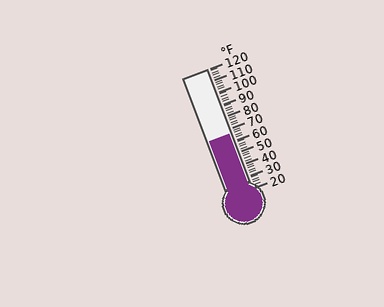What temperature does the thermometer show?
The thermometer shows approximately 66°F.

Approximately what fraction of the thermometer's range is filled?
The thermometer is filled to approximately 45% of its range.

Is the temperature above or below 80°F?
The temperature is below 80°F.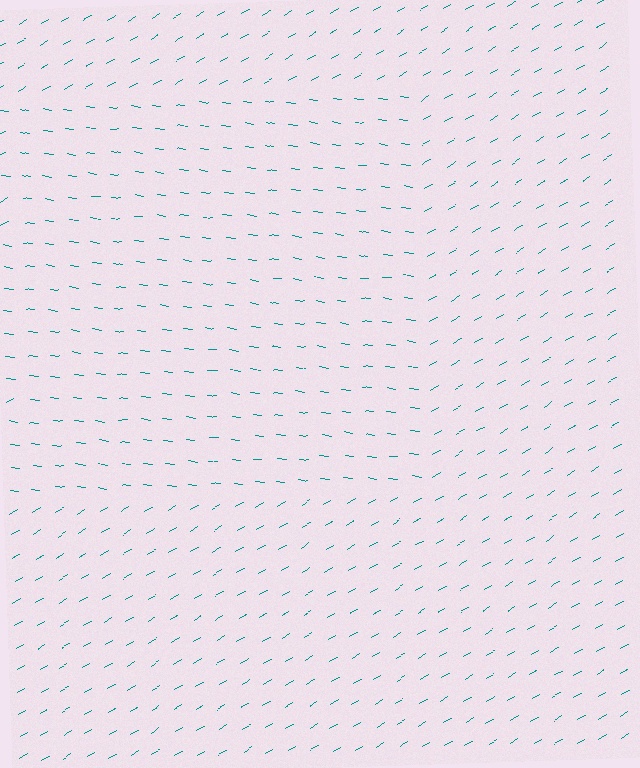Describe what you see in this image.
The image is filled with small teal line segments. A rectangle region in the image has lines oriented differently from the surrounding lines, creating a visible texture boundary.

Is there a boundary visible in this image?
Yes, there is a texture boundary formed by a change in line orientation.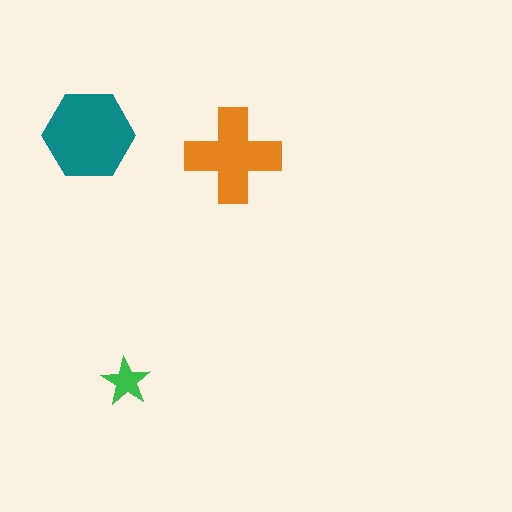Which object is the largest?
The teal hexagon.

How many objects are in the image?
There are 3 objects in the image.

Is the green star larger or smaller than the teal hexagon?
Smaller.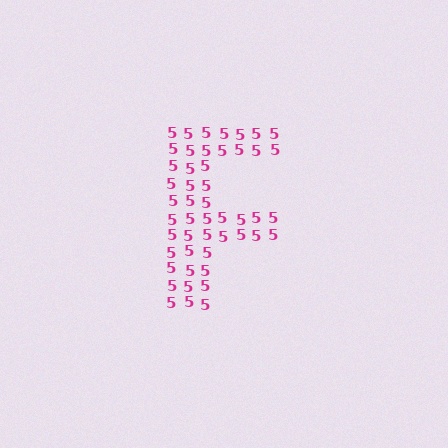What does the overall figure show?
The overall figure shows the letter F.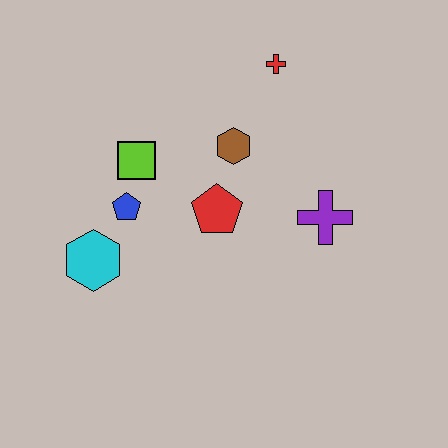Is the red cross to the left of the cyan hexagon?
No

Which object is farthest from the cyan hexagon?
The red cross is farthest from the cyan hexagon.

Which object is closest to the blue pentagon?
The lime square is closest to the blue pentagon.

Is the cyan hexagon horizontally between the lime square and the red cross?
No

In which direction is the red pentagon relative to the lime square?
The red pentagon is to the right of the lime square.